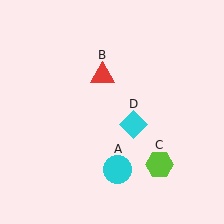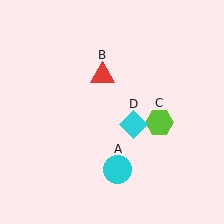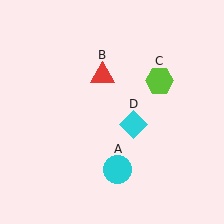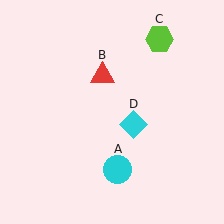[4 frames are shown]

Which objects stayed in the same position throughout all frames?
Cyan circle (object A) and red triangle (object B) and cyan diamond (object D) remained stationary.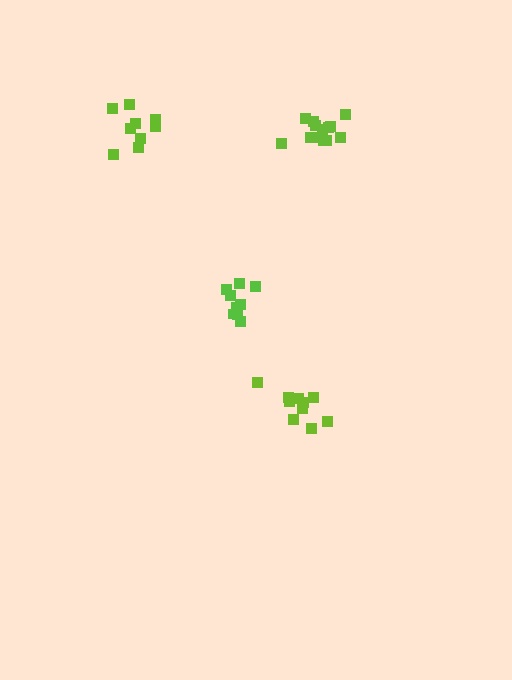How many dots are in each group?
Group 1: 9 dots, Group 2: 11 dots, Group 3: 13 dots, Group 4: 9 dots (42 total).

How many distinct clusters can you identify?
There are 4 distinct clusters.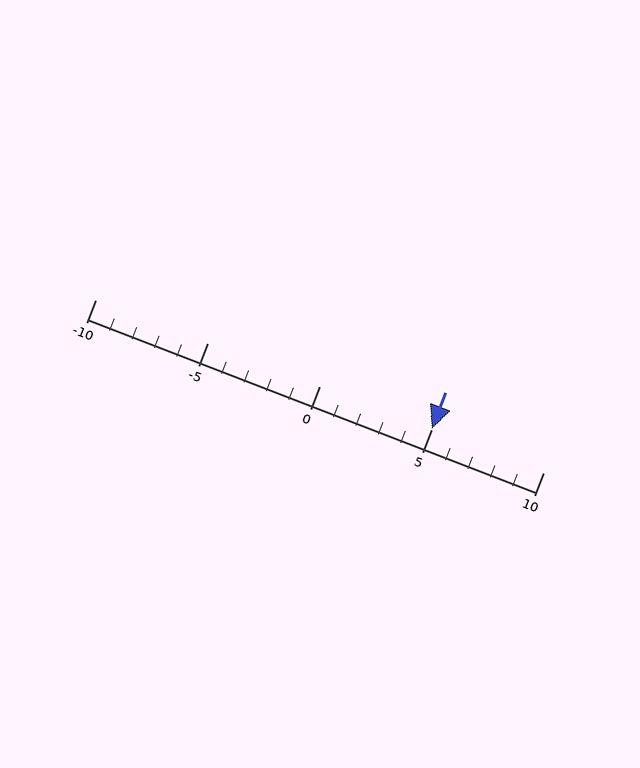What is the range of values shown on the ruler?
The ruler shows values from -10 to 10.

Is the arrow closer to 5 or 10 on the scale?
The arrow is closer to 5.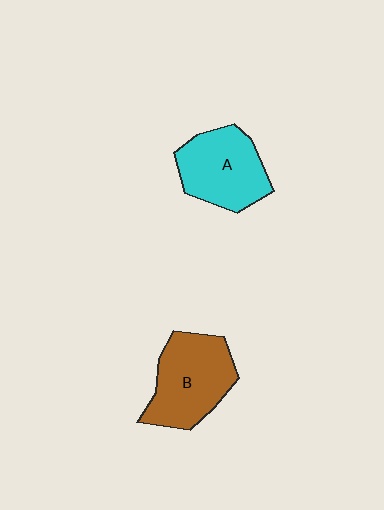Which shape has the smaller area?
Shape A (cyan).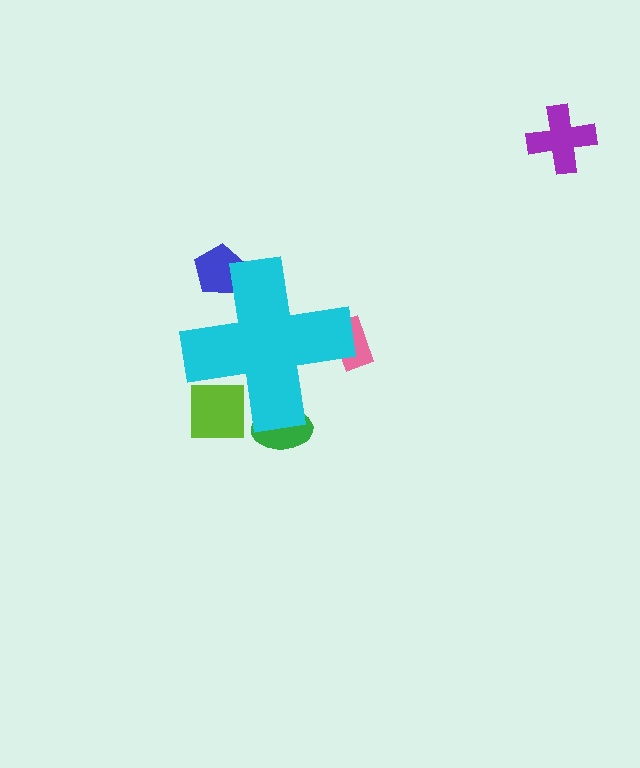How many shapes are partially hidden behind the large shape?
4 shapes are partially hidden.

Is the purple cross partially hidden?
No, the purple cross is fully visible.